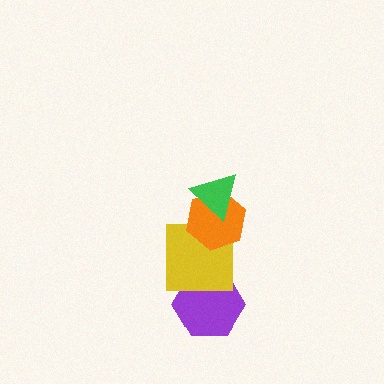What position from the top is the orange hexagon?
The orange hexagon is 2nd from the top.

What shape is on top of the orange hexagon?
The green triangle is on top of the orange hexagon.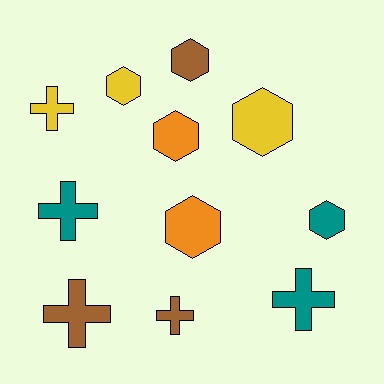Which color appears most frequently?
Yellow, with 3 objects.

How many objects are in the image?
There are 11 objects.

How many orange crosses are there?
There are no orange crosses.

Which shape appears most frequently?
Hexagon, with 6 objects.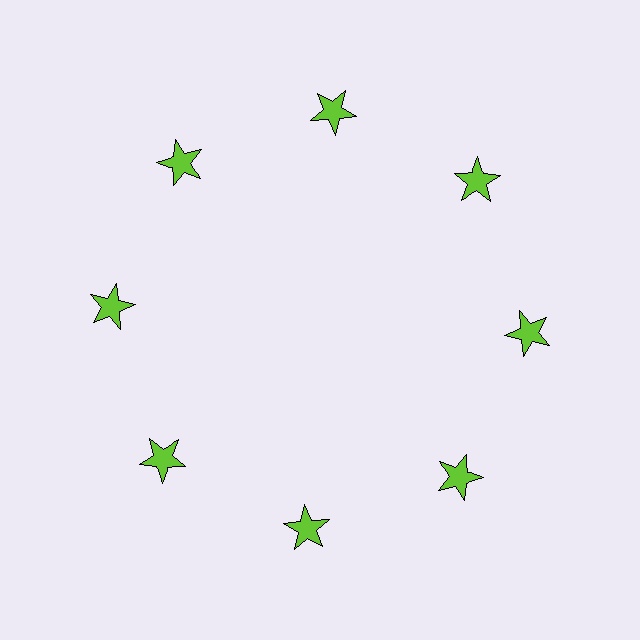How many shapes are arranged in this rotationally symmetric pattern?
There are 8 shapes, arranged in 8 groups of 1.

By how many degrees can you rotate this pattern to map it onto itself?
The pattern maps onto itself every 45 degrees of rotation.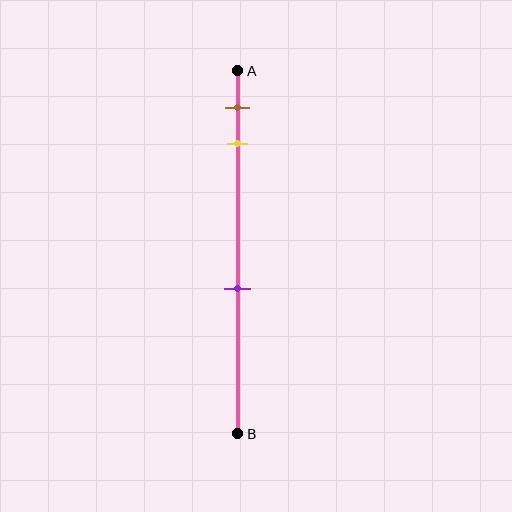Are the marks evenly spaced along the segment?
No, the marks are not evenly spaced.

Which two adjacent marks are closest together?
The brown and yellow marks are the closest adjacent pair.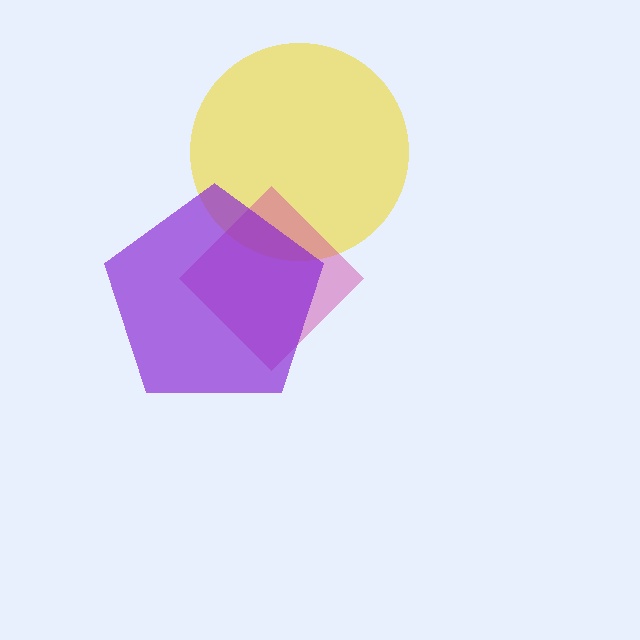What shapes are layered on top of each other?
The layered shapes are: a yellow circle, a magenta diamond, a purple pentagon.